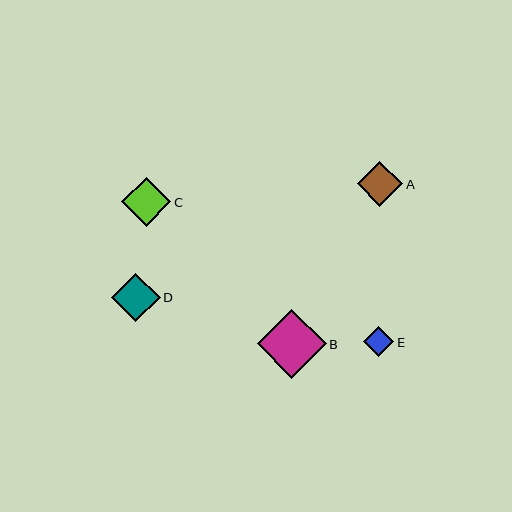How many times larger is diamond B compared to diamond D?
Diamond B is approximately 1.4 times the size of diamond D.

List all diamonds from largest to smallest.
From largest to smallest: B, C, D, A, E.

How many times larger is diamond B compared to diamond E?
Diamond B is approximately 2.3 times the size of diamond E.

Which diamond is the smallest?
Diamond E is the smallest with a size of approximately 30 pixels.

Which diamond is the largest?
Diamond B is the largest with a size of approximately 69 pixels.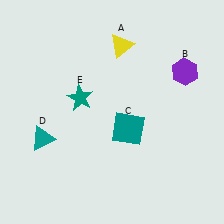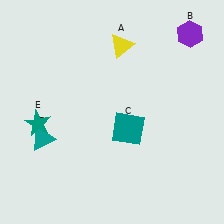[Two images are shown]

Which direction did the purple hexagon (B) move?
The purple hexagon (B) moved up.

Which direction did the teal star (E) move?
The teal star (E) moved left.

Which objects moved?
The objects that moved are: the purple hexagon (B), the teal star (E).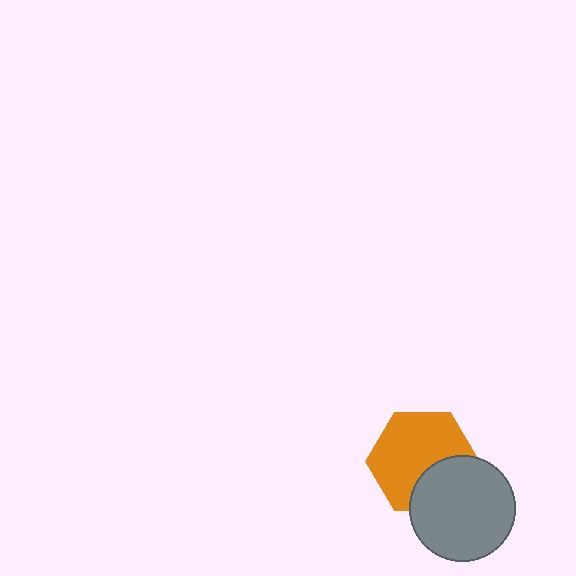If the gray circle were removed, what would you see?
You would see the complete orange hexagon.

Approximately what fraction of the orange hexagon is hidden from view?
Roughly 31% of the orange hexagon is hidden behind the gray circle.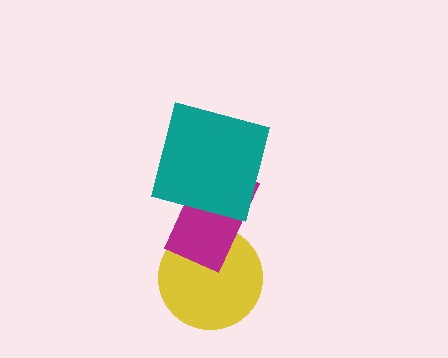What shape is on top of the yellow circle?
The magenta rectangle is on top of the yellow circle.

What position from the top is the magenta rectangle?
The magenta rectangle is 2nd from the top.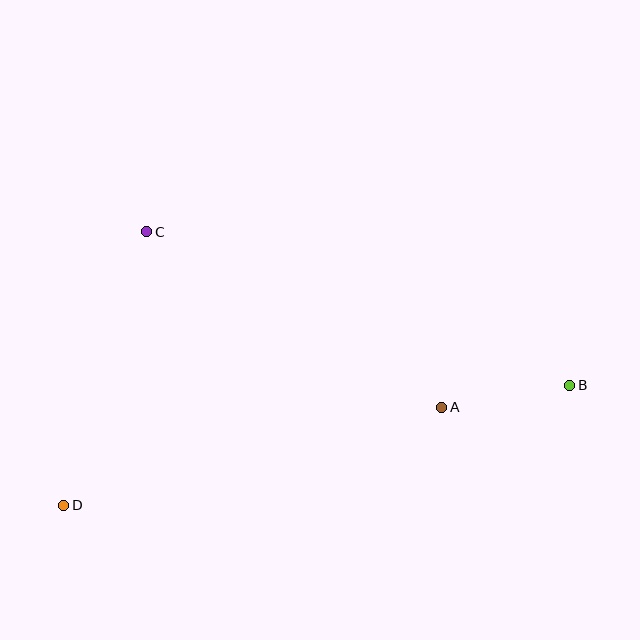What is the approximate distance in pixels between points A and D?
The distance between A and D is approximately 390 pixels.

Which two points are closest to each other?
Points A and B are closest to each other.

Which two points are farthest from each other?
Points B and D are farthest from each other.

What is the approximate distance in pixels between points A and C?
The distance between A and C is approximately 343 pixels.